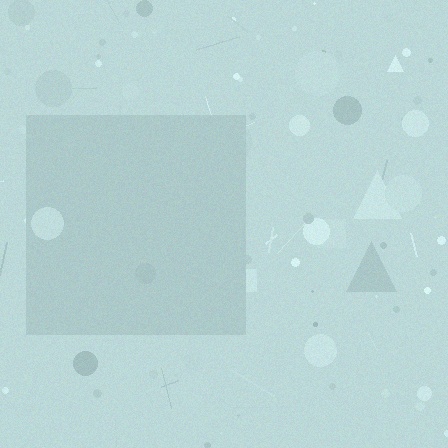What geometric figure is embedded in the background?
A square is embedded in the background.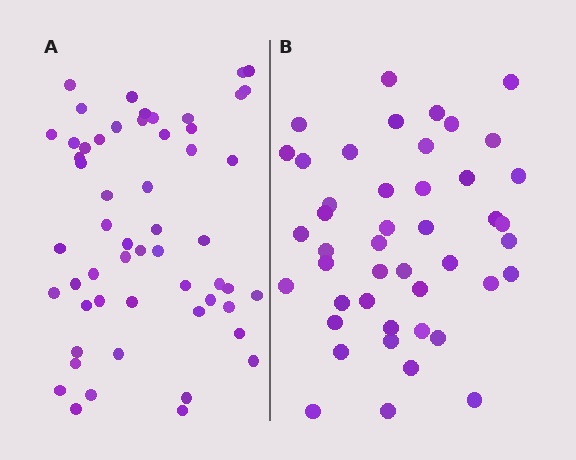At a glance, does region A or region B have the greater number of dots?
Region A (the left region) has more dots.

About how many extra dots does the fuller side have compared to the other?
Region A has roughly 10 or so more dots than region B.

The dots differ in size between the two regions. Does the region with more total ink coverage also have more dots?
No. Region B has more total ink coverage because its dots are larger, but region A actually contains more individual dots. Total area can be misleading — the number of items is what matters here.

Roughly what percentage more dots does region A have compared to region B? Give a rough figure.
About 20% more.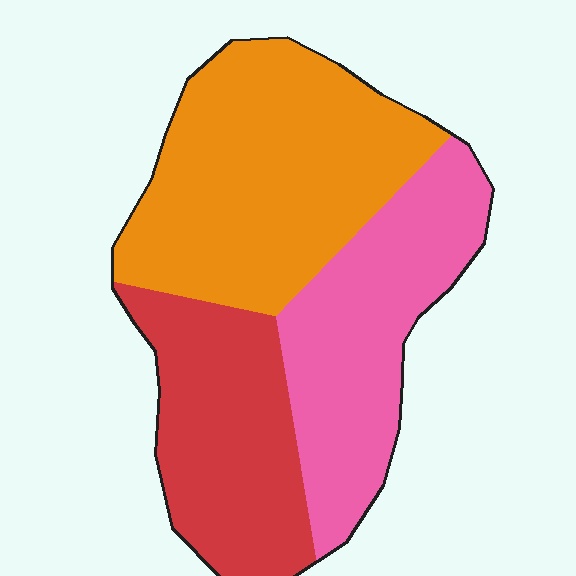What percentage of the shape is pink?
Pink covers around 30% of the shape.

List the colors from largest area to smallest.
From largest to smallest: orange, pink, red.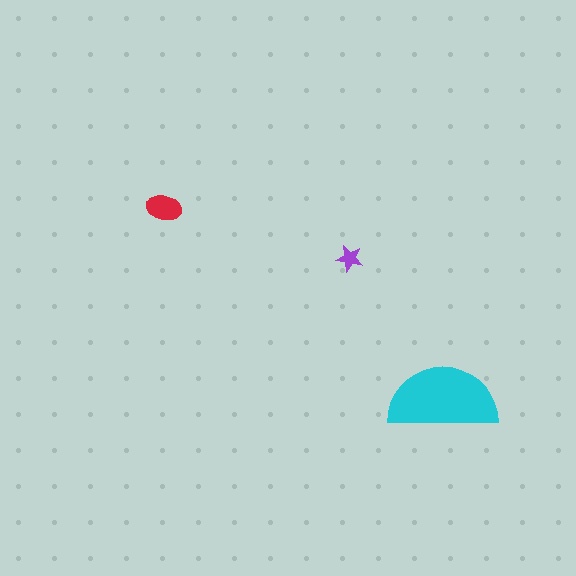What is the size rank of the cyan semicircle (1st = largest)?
1st.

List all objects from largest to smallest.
The cyan semicircle, the red ellipse, the purple star.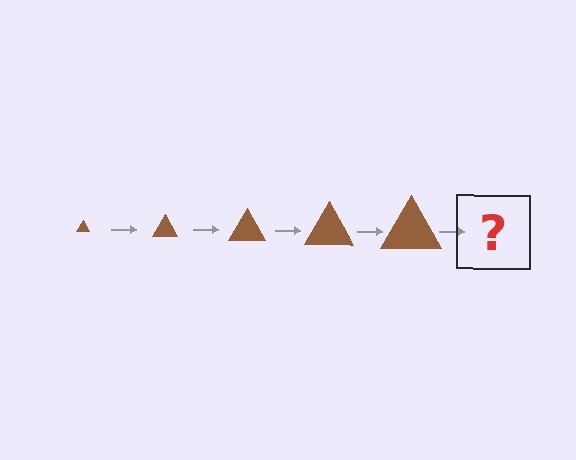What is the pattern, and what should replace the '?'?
The pattern is that the triangle gets progressively larger each step. The '?' should be a brown triangle, larger than the previous one.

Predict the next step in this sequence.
The next step is a brown triangle, larger than the previous one.